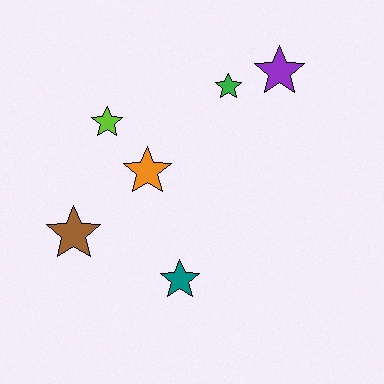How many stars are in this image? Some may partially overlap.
There are 6 stars.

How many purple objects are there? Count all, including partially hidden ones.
There is 1 purple object.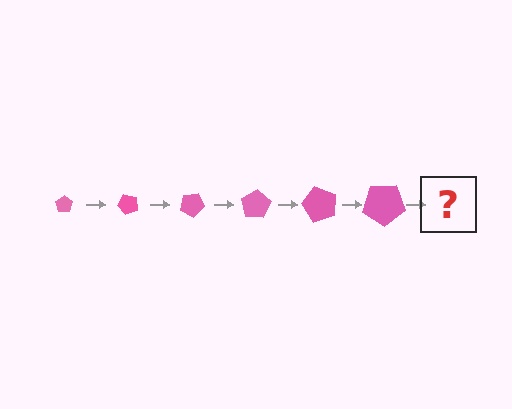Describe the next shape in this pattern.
It should be a pentagon, larger than the previous one and rotated 300 degrees from the start.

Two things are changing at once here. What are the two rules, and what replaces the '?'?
The two rules are that the pentagon grows larger each step and it rotates 50 degrees each step. The '?' should be a pentagon, larger than the previous one and rotated 300 degrees from the start.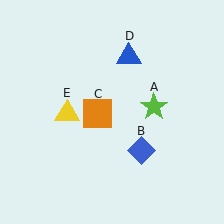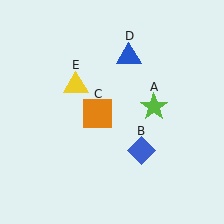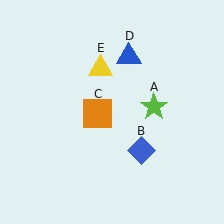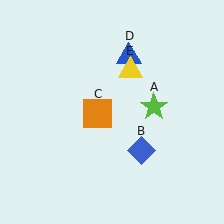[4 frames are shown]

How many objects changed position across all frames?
1 object changed position: yellow triangle (object E).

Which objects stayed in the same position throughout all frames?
Lime star (object A) and blue diamond (object B) and orange square (object C) and blue triangle (object D) remained stationary.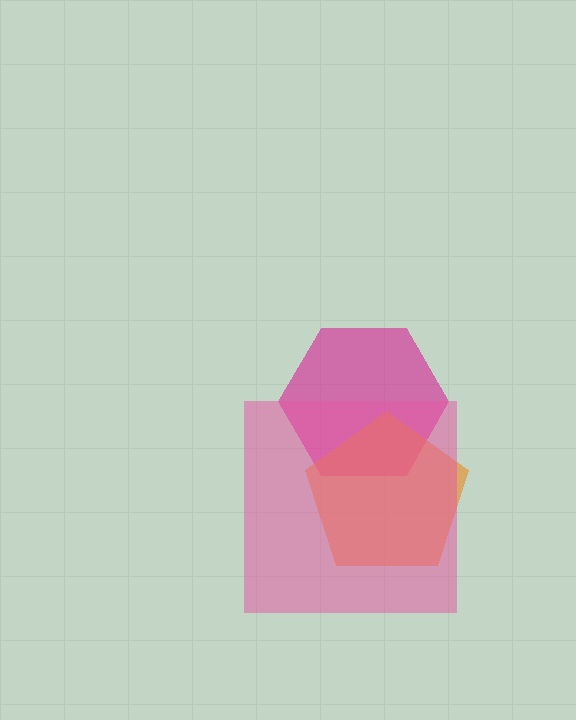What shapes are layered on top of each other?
The layered shapes are: a magenta hexagon, an orange pentagon, a pink square.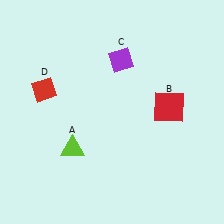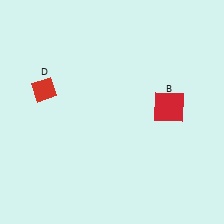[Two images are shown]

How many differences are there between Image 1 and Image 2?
There are 2 differences between the two images.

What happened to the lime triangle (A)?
The lime triangle (A) was removed in Image 2. It was in the bottom-left area of Image 1.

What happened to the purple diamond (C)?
The purple diamond (C) was removed in Image 2. It was in the top-right area of Image 1.